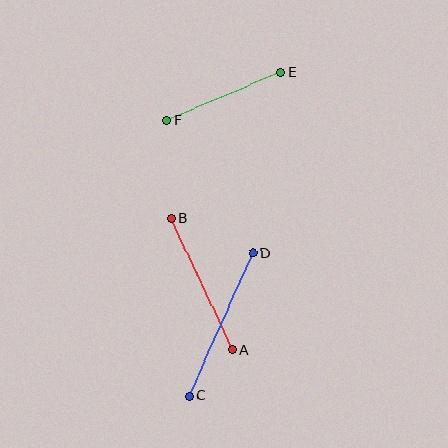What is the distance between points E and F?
The distance is approximately 123 pixels.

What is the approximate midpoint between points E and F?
The midpoint is at approximately (224, 96) pixels.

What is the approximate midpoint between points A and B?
The midpoint is at approximately (202, 284) pixels.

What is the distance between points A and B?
The distance is approximately 145 pixels.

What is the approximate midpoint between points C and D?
The midpoint is at approximately (221, 324) pixels.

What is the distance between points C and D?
The distance is approximately 156 pixels.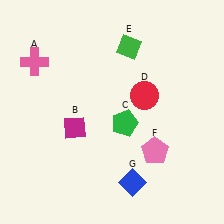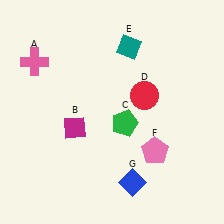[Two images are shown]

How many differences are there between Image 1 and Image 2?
There is 1 difference between the two images.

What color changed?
The diamond (E) changed from green in Image 1 to teal in Image 2.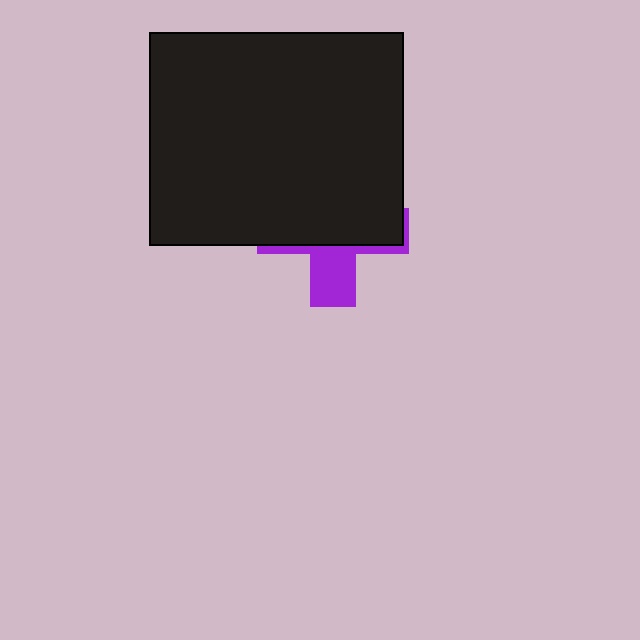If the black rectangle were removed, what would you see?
You would see the complete purple cross.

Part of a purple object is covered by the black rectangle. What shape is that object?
It is a cross.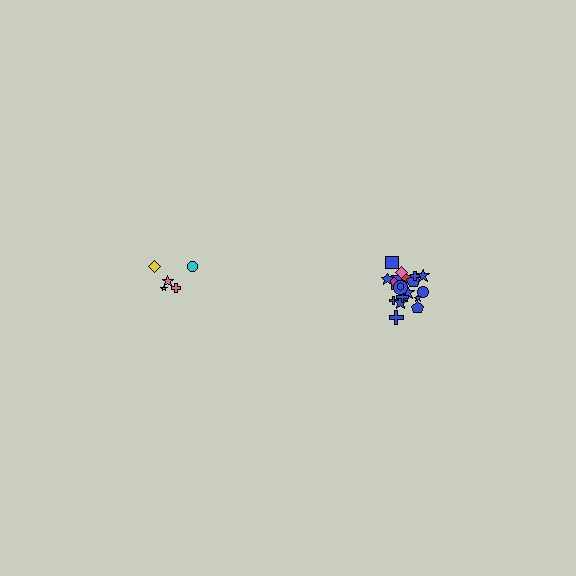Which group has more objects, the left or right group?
The right group.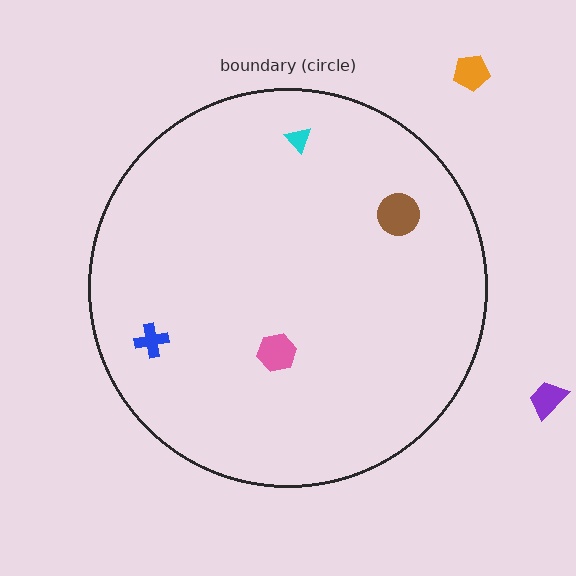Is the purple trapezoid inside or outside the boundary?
Outside.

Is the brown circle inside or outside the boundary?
Inside.